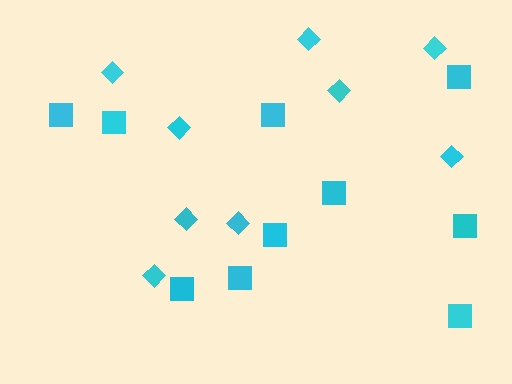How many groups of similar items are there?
There are 2 groups: one group of squares (10) and one group of diamonds (9).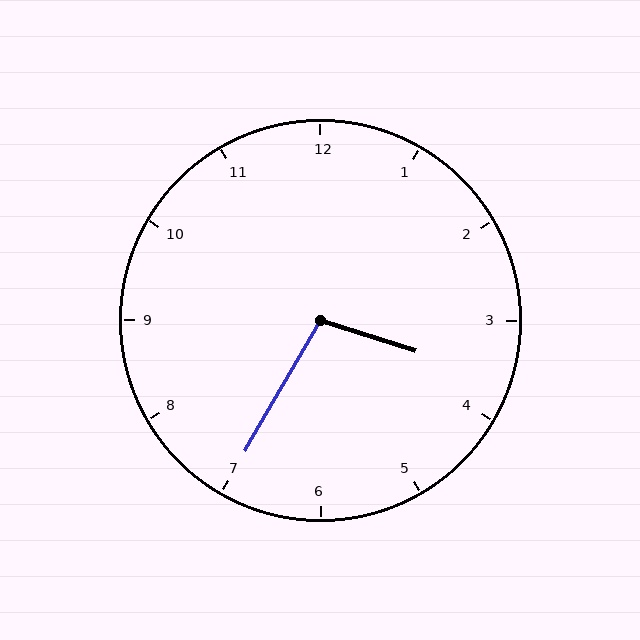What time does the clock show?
3:35.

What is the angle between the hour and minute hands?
Approximately 102 degrees.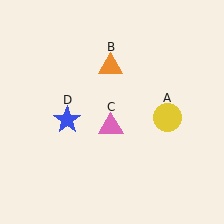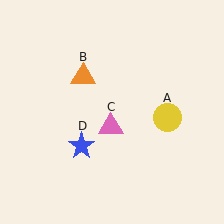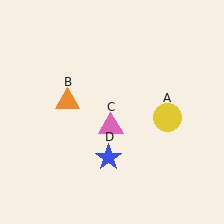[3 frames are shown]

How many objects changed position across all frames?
2 objects changed position: orange triangle (object B), blue star (object D).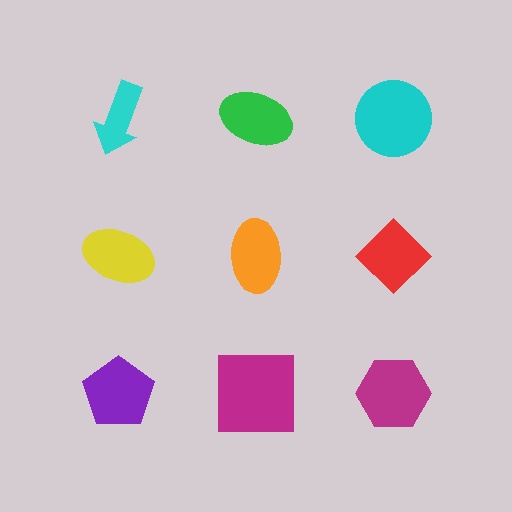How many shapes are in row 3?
3 shapes.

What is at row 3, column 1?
A purple pentagon.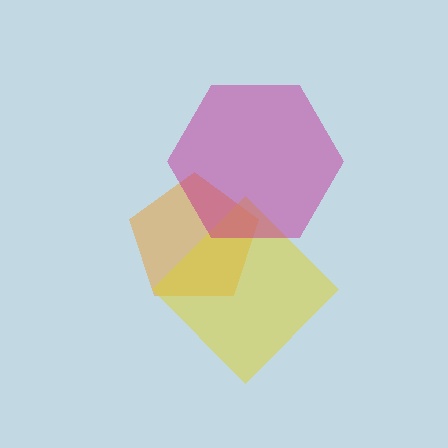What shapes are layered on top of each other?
The layered shapes are: an orange pentagon, a yellow diamond, a magenta hexagon.